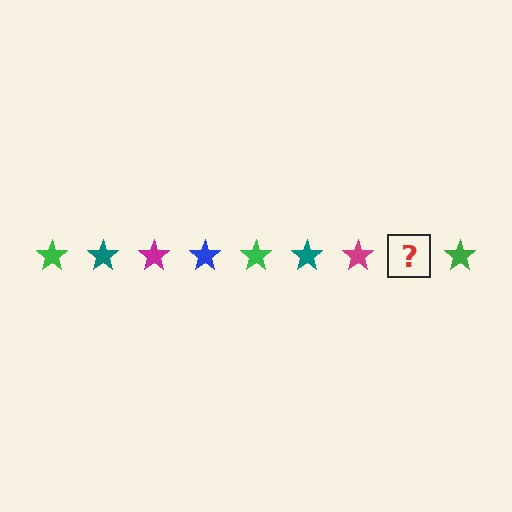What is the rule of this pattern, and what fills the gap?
The rule is that the pattern cycles through green, teal, magenta, blue stars. The gap should be filled with a blue star.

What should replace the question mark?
The question mark should be replaced with a blue star.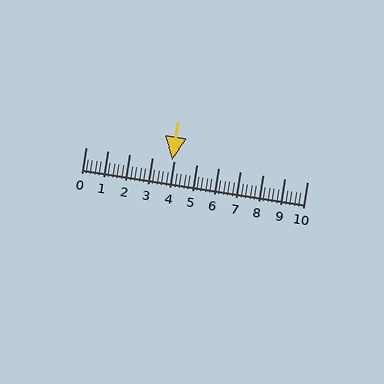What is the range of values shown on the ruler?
The ruler shows values from 0 to 10.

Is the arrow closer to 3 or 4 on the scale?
The arrow is closer to 4.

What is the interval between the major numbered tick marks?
The major tick marks are spaced 1 units apart.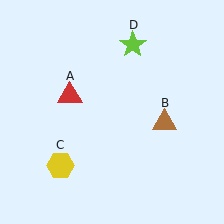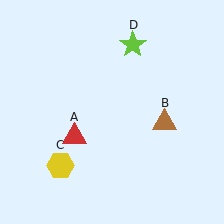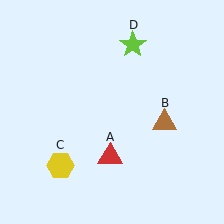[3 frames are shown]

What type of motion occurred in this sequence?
The red triangle (object A) rotated counterclockwise around the center of the scene.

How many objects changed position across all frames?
1 object changed position: red triangle (object A).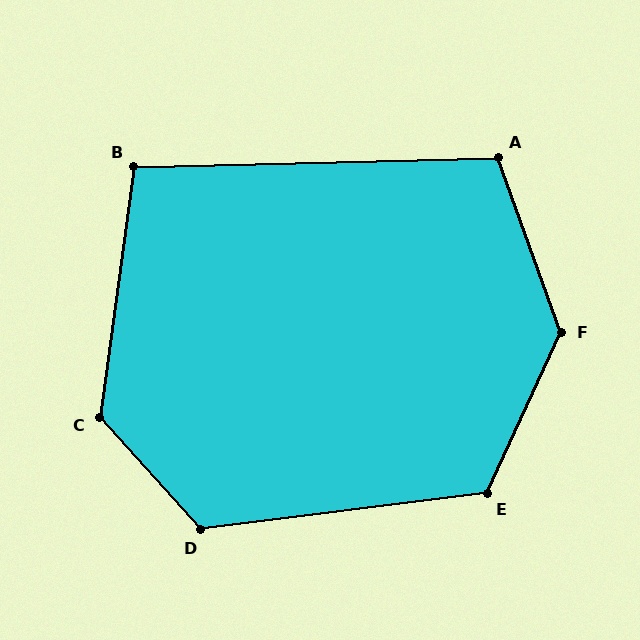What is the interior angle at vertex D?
Approximately 125 degrees (obtuse).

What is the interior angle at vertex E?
Approximately 122 degrees (obtuse).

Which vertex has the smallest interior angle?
B, at approximately 99 degrees.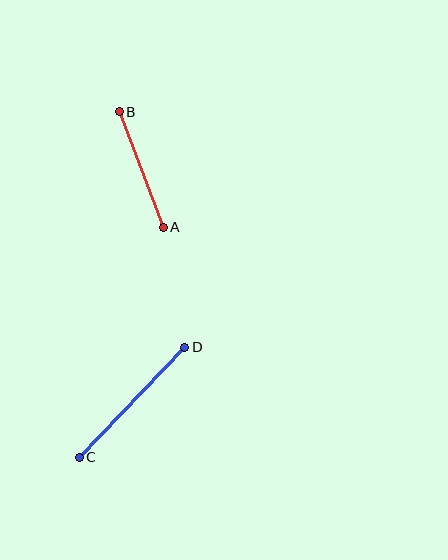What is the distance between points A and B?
The distance is approximately 123 pixels.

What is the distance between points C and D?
The distance is approximately 152 pixels.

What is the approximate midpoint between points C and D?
The midpoint is at approximately (132, 402) pixels.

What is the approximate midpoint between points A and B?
The midpoint is at approximately (141, 169) pixels.